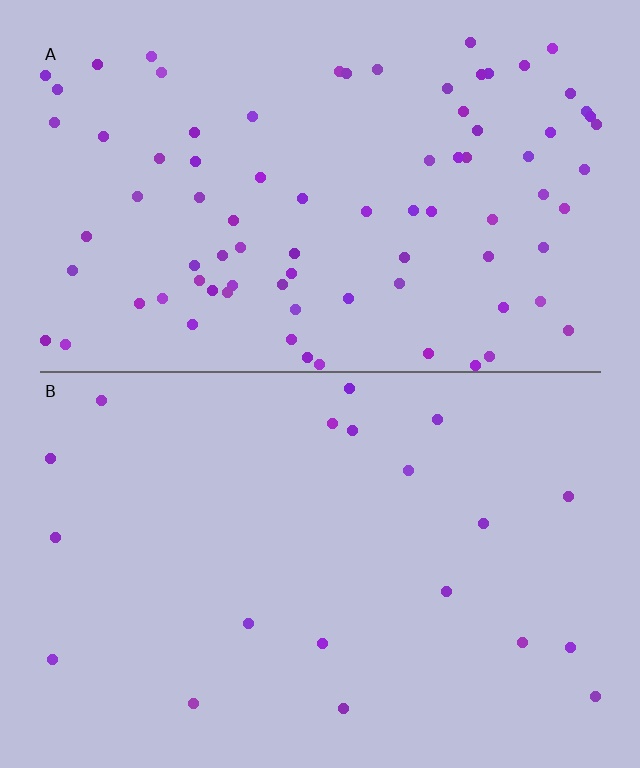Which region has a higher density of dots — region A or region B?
A (the top).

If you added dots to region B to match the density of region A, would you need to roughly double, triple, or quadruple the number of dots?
Approximately quadruple.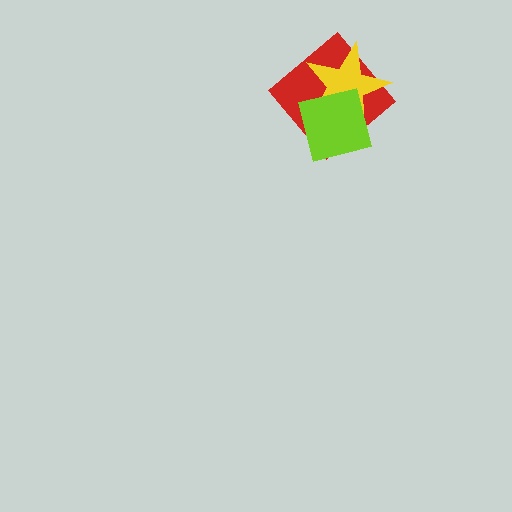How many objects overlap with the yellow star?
2 objects overlap with the yellow star.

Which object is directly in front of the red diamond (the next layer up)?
The yellow star is directly in front of the red diamond.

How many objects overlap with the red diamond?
2 objects overlap with the red diamond.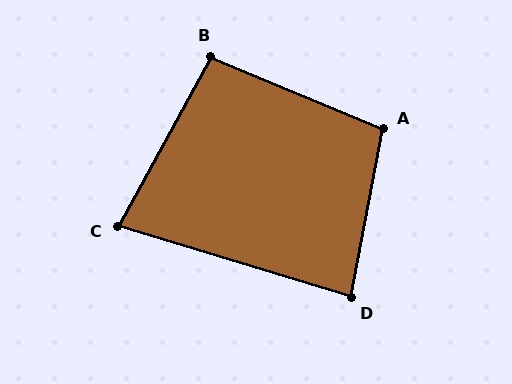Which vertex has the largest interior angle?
A, at approximately 102 degrees.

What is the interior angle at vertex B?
Approximately 96 degrees (obtuse).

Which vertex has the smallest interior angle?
C, at approximately 78 degrees.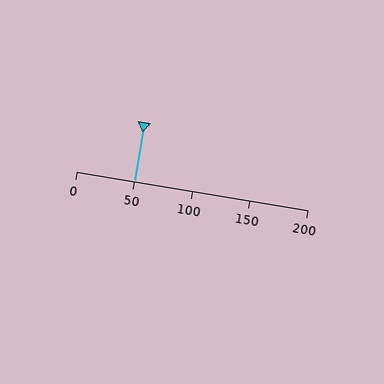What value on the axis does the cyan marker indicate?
The marker indicates approximately 50.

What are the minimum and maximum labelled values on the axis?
The axis runs from 0 to 200.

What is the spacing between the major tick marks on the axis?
The major ticks are spaced 50 apart.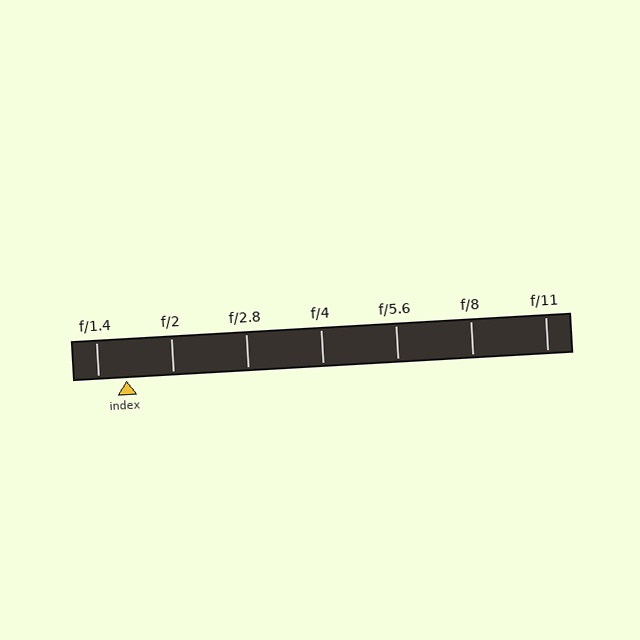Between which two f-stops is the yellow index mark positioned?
The index mark is between f/1.4 and f/2.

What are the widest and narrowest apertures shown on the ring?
The widest aperture shown is f/1.4 and the narrowest is f/11.